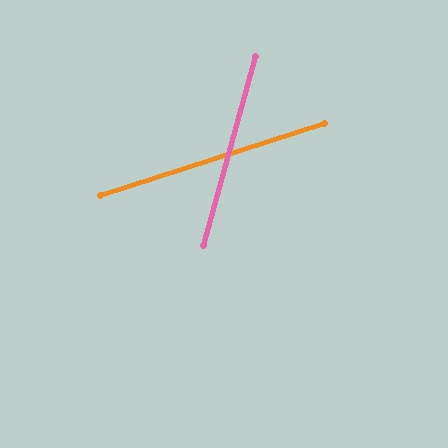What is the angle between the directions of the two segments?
Approximately 57 degrees.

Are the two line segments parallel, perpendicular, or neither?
Neither parallel nor perpendicular — they differ by about 57°.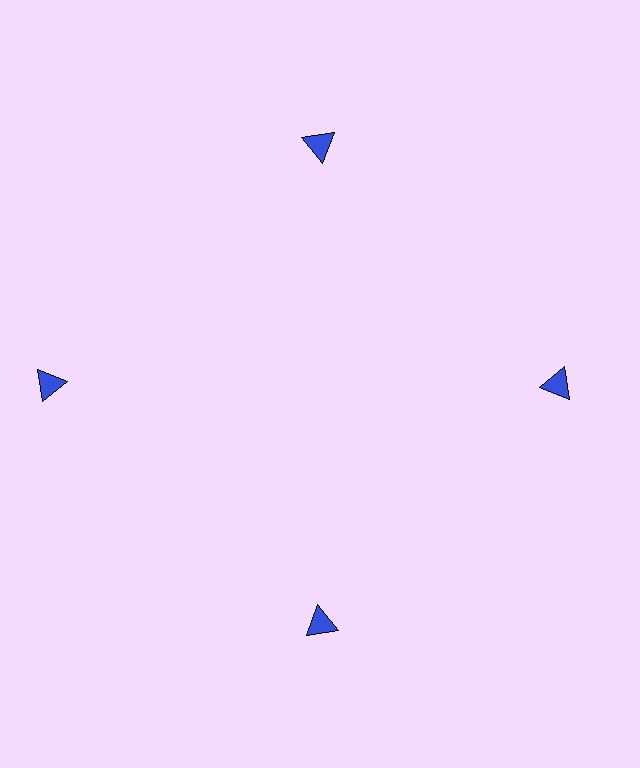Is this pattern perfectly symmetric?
No. The 4 blue triangles are arranged in a ring, but one element near the 9 o'clock position is pushed outward from the center, breaking the 4-fold rotational symmetry.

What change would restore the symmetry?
The symmetry would be restored by moving it inward, back onto the ring so that all 4 triangles sit at equal angles and equal distance from the center.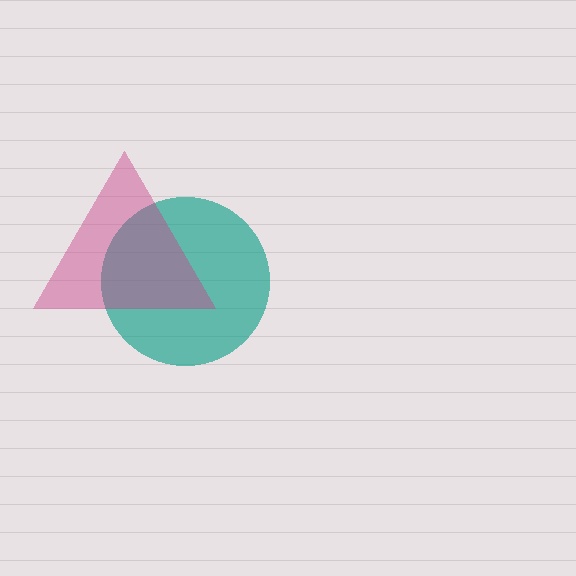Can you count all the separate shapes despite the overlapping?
Yes, there are 2 separate shapes.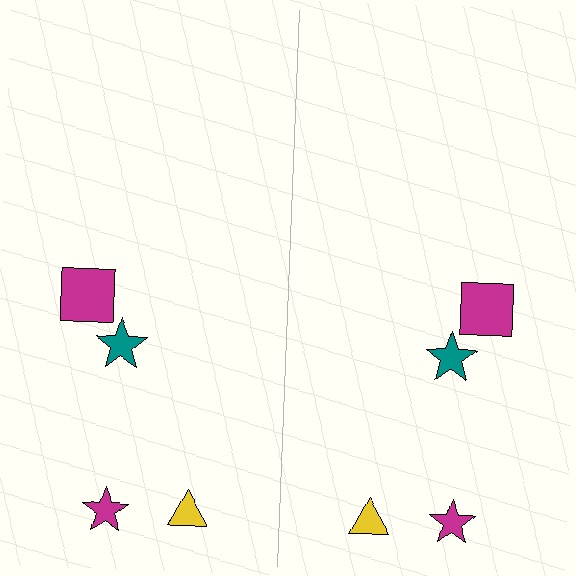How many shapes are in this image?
There are 8 shapes in this image.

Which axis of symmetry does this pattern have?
The pattern has a vertical axis of symmetry running through the center of the image.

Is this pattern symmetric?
Yes, this pattern has bilateral (reflection) symmetry.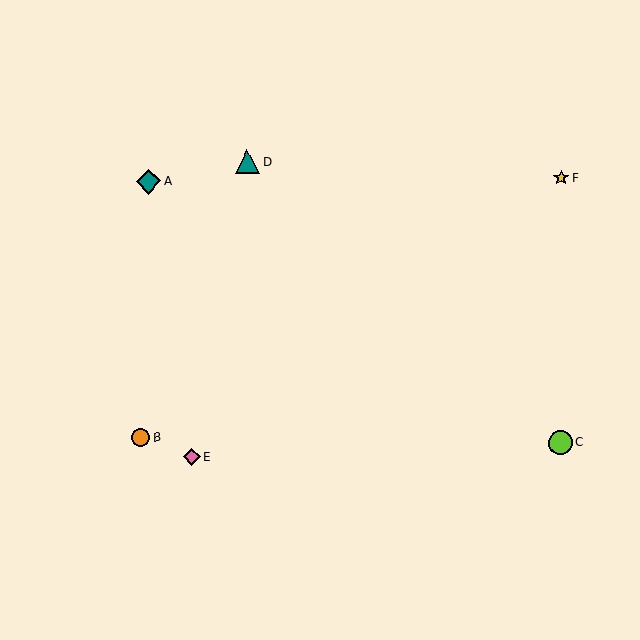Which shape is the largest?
The teal diamond (labeled A) is the largest.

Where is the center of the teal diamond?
The center of the teal diamond is at (148, 181).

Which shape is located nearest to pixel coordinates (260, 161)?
The teal triangle (labeled D) at (247, 162) is nearest to that location.